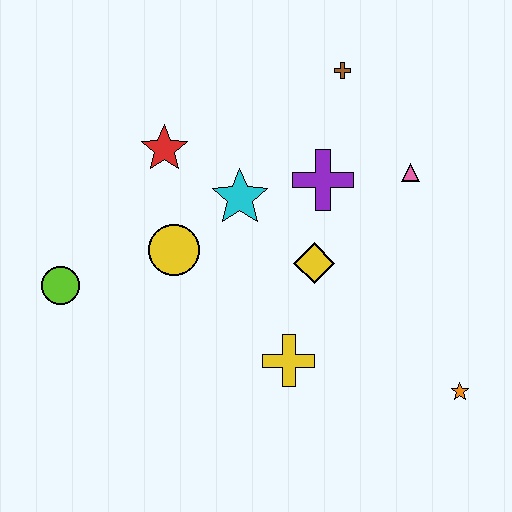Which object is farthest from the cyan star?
The orange star is farthest from the cyan star.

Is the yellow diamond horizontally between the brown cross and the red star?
Yes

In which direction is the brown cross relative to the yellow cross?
The brown cross is above the yellow cross.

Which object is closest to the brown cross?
The purple cross is closest to the brown cross.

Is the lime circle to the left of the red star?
Yes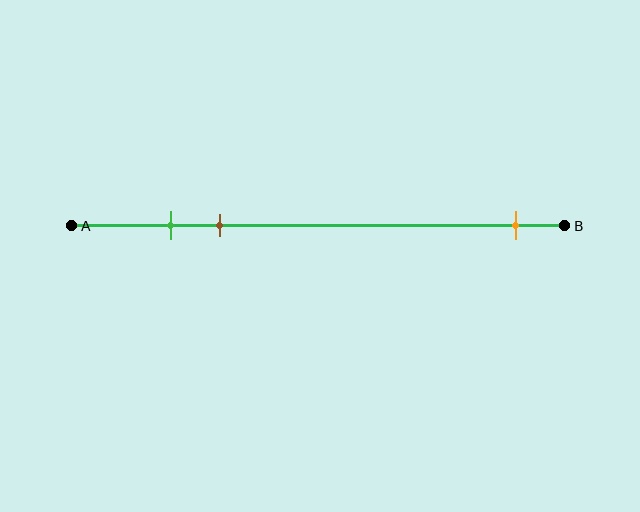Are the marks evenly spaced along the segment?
No, the marks are not evenly spaced.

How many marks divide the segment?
There are 3 marks dividing the segment.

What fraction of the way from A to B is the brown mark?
The brown mark is approximately 30% (0.3) of the way from A to B.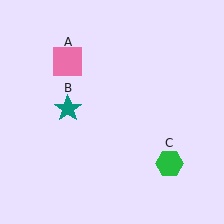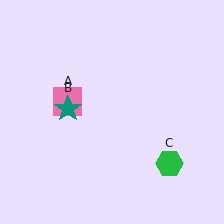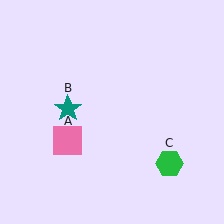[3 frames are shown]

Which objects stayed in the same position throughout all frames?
Teal star (object B) and green hexagon (object C) remained stationary.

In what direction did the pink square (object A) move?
The pink square (object A) moved down.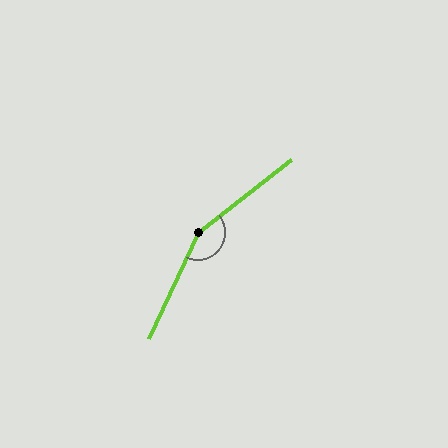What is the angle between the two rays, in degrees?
Approximately 153 degrees.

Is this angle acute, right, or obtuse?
It is obtuse.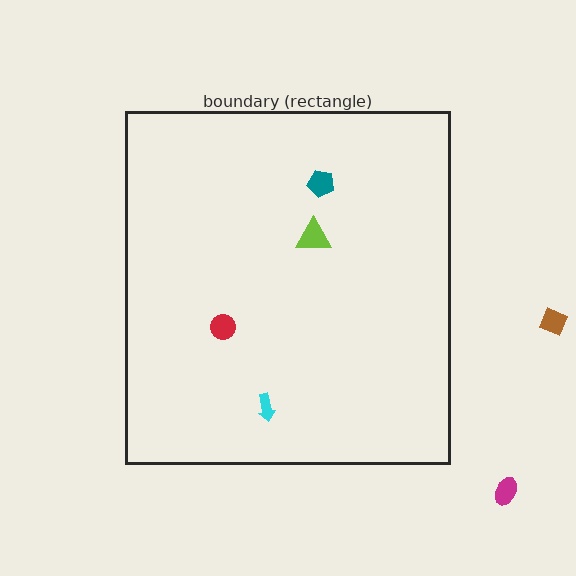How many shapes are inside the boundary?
4 inside, 2 outside.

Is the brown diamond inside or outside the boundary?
Outside.